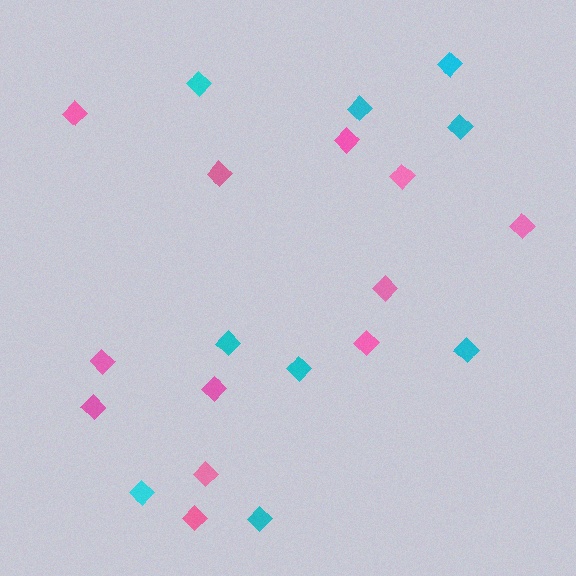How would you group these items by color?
There are 2 groups: one group of cyan diamonds (9) and one group of pink diamonds (12).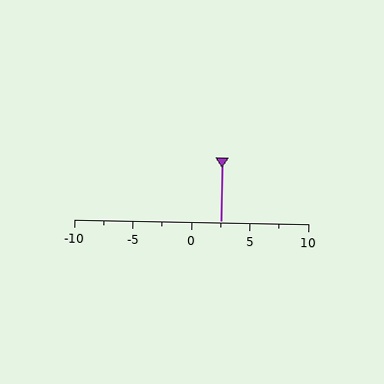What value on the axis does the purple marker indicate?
The marker indicates approximately 2.5.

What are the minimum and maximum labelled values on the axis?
The axis runs from -10 to 10.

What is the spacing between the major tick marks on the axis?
The major ticks are spaced 5 apart.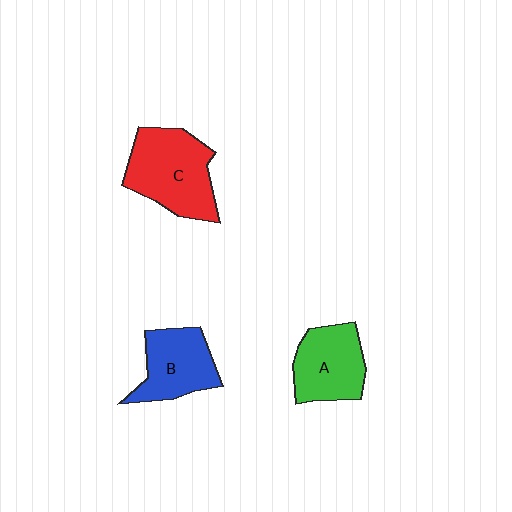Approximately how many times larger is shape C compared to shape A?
Approximately 1.3 times.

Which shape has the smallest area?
Shape B (blue).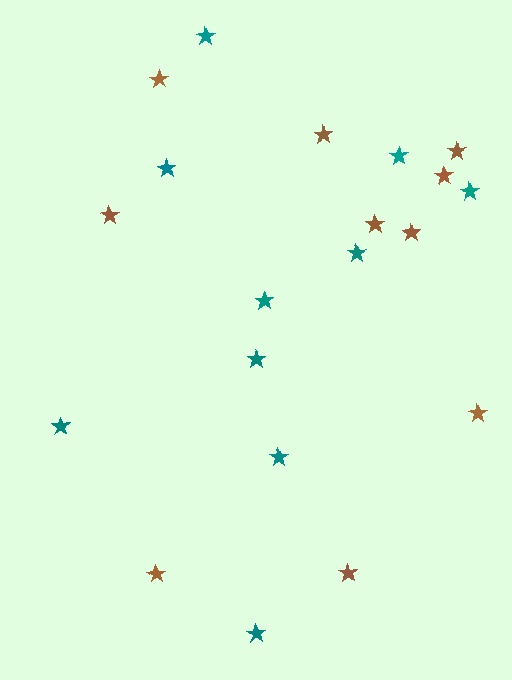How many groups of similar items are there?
There are 2 groups: one group of brown stars (10) and one group of teal stars (10).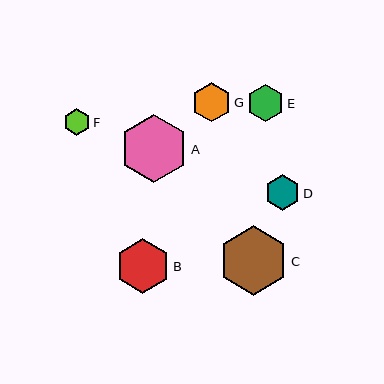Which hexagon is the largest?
Hexagon C is the largest with a size of approximately 69 pixels.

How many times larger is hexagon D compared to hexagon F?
Hexagon D is approximately 1.3 times the size of hexagon F.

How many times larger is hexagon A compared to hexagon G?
Hexagon A is approximately 1.7 times the size of hexagon G.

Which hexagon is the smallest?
Hexagon F is the smallest with a size of approximately 26 pixels.